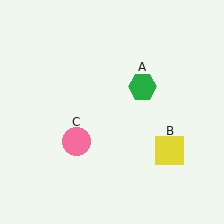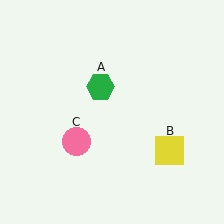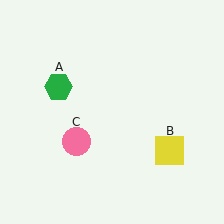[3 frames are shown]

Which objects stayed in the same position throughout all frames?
Yellow square (object B) and pink circle (object C) remained stationary.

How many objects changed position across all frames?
1 object changed position: green hexagon (object A).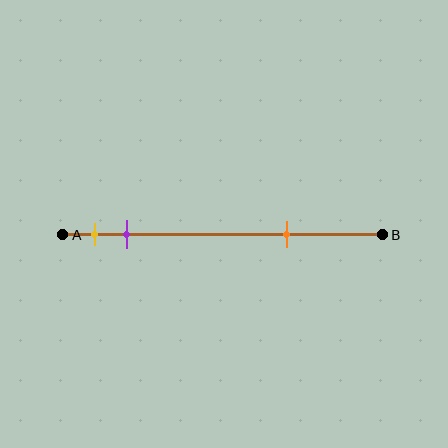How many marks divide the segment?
There are 3 marks dividing the segment.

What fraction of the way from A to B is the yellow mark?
The yellow mark is approximately 10% (0.1) of the way from A to B.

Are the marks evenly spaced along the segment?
No, the marks are not evenly spaced.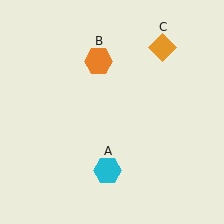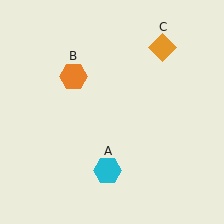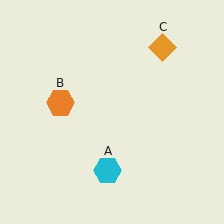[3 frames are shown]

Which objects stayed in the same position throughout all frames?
Cyan hexagon (object A) and orange diamond (object C) remained stationary.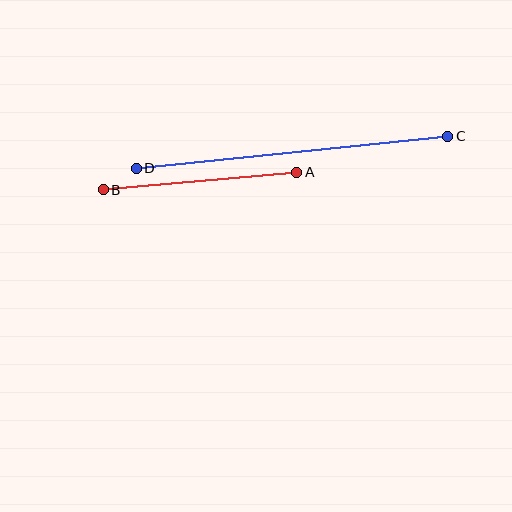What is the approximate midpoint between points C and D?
The midpoint is at approximately (292, 152) pixels.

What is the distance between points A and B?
The distance is approximately 194 pixels.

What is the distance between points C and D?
The distance is approximately 313 pixels.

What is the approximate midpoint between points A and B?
The midpoint is at approximately (200, 181) pixels.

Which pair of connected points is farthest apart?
Points C and D are farthest apart.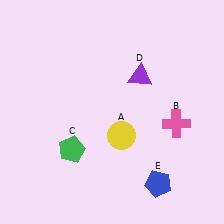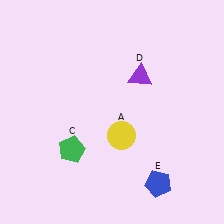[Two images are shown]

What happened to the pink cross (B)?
The pink cross (B) was removed in Image 2. It was in the bottom-right area of Image 1.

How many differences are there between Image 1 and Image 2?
There is 1 difference between the two images.